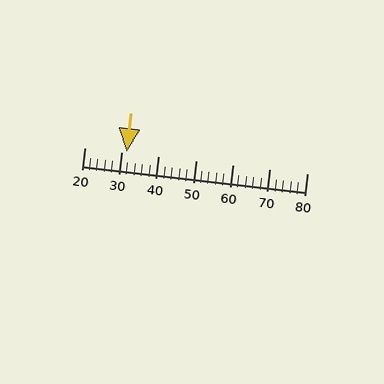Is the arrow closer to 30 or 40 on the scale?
The arrow is closer to 30.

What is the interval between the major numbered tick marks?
The major tick marks are spaced 10 units apart.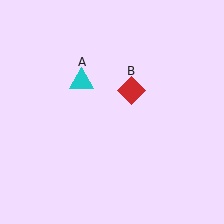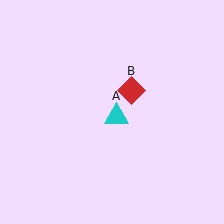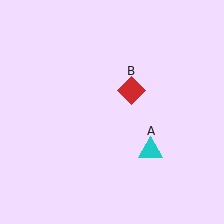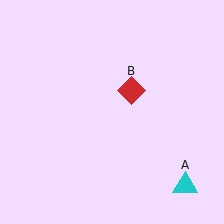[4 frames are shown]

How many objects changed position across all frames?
1 object changed position: cyan triangle (object A).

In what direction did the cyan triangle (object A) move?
The cyan triangle (object A) moved down and to the right.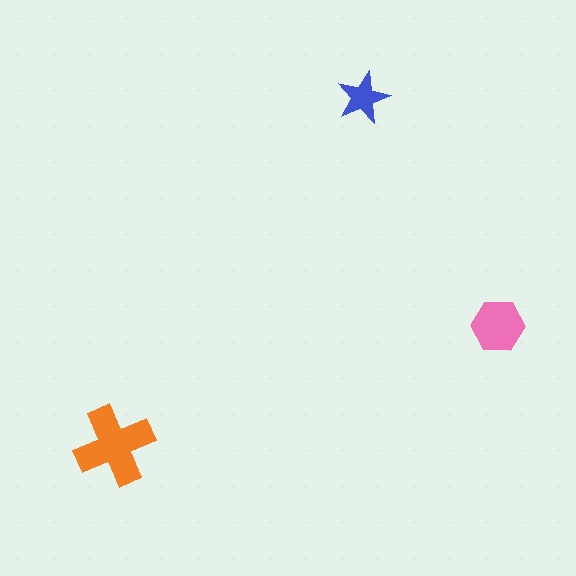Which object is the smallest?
The blue star.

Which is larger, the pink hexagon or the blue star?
The pink hexagon.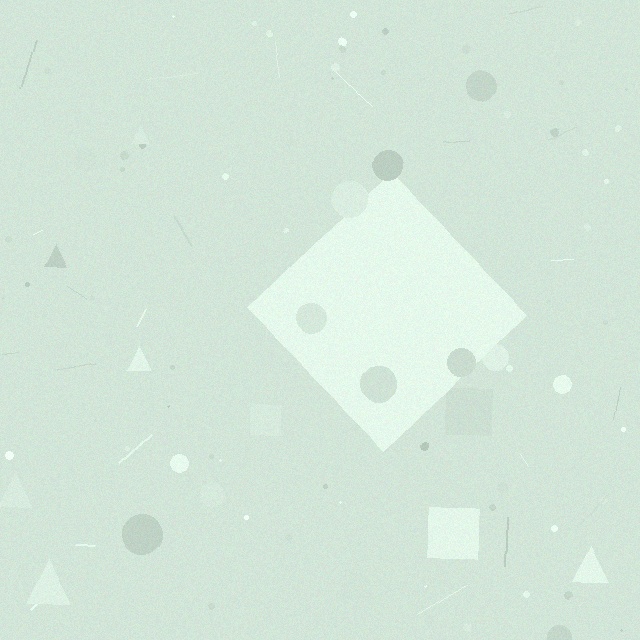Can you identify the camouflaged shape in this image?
The camouflaged shape is a diamond.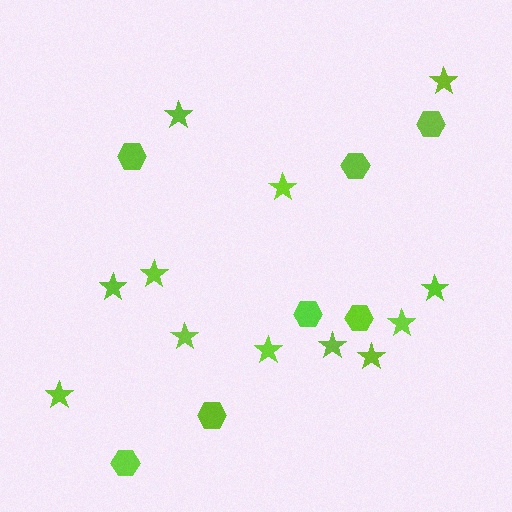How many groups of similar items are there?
There are 2 groups: one group of stars (12) and one group of hexagons (7).